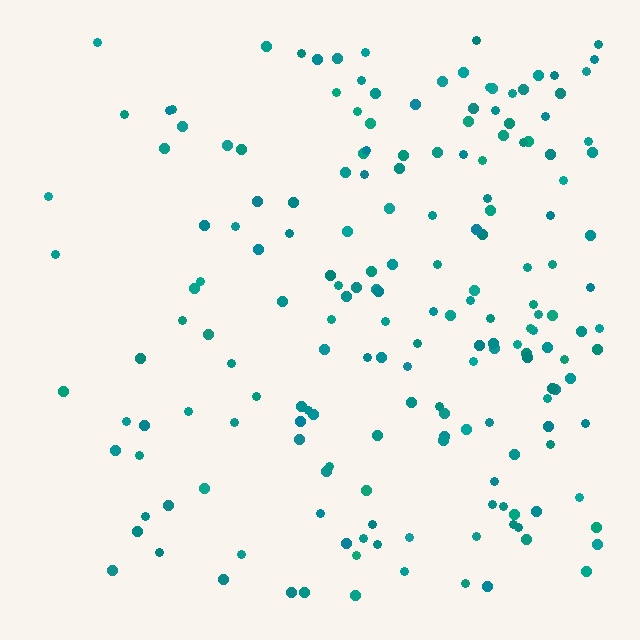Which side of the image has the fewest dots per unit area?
The left.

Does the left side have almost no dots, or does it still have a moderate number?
Still a moderate number, just noticeably fewer than the right.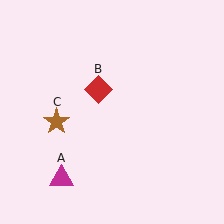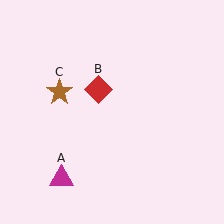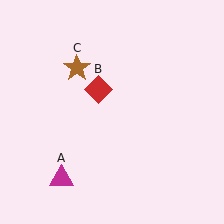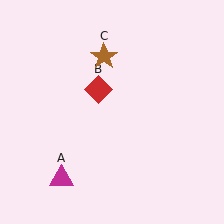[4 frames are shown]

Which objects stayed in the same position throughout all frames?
Magenta triangle (object A) and red diamond (object B) remained stationary.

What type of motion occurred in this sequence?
The brown star (object C) rotated clockwise around the center of the scene.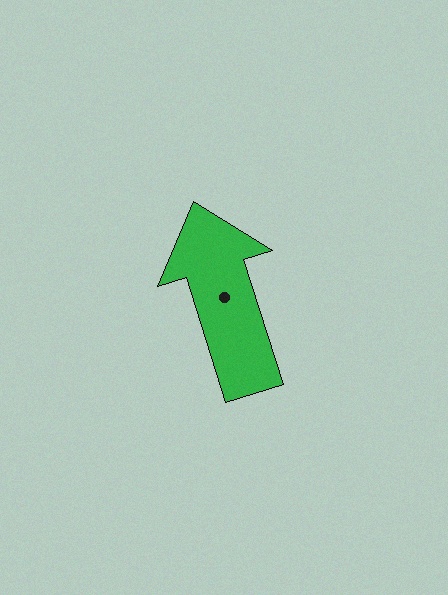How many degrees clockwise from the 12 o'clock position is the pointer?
Approximately 342 degrees.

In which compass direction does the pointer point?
North.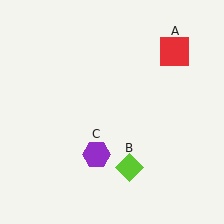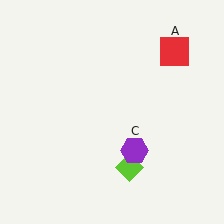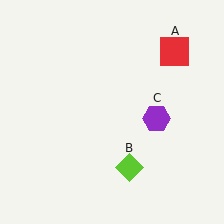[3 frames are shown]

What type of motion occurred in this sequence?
The purple hexagon (object C) rotated counterclockwise around the center of the scene.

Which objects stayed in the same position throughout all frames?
Red square (object A) and lime diamond (object B) remained stationary.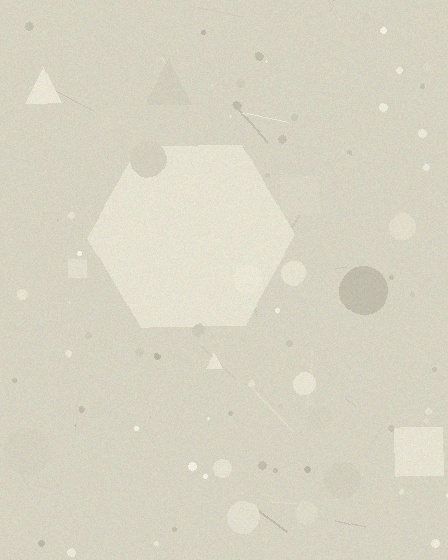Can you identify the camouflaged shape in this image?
The camouflaged shape is a hexagon.